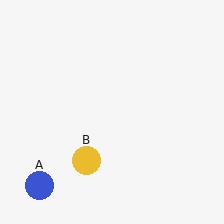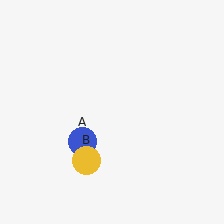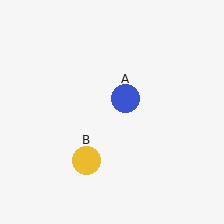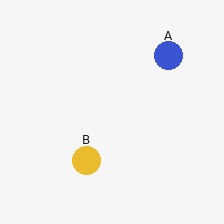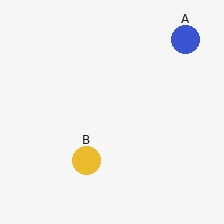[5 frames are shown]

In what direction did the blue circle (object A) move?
The blue circle (object A) moved up and to the right.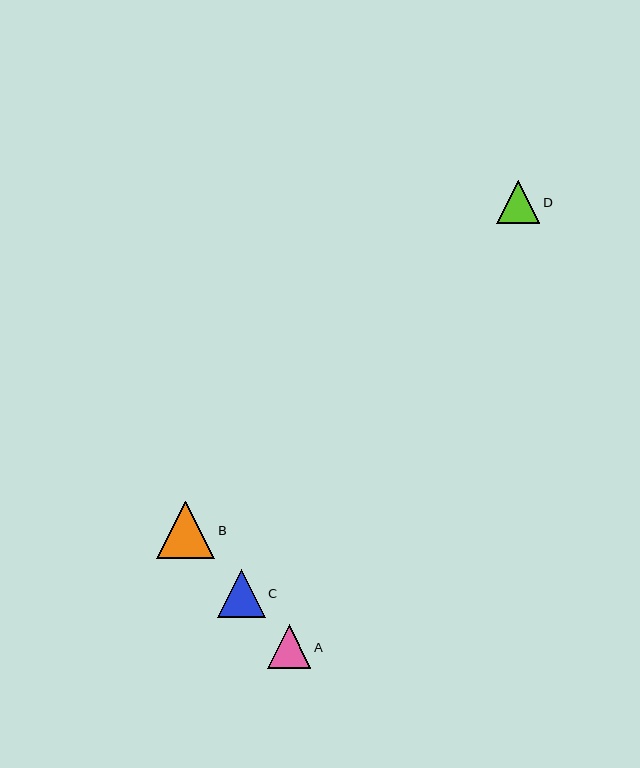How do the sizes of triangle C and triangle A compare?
Triangle C and triangle A are approximately the same size.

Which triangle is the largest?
Triangle B is the largest with a size of approximately 58 pixels.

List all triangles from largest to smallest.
From largest to smallest: B, C, A, D.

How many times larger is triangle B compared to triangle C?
Triangle B is approximately 1.2 times the size of triangle C.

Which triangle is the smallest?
Triangle D is the smallest with a size of approximately 43 pixels.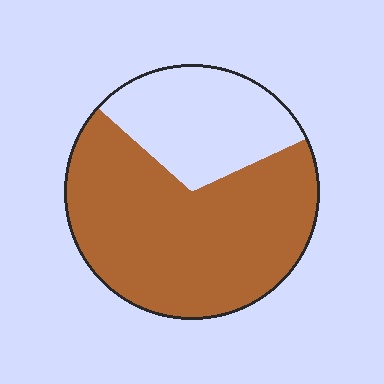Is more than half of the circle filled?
Yes.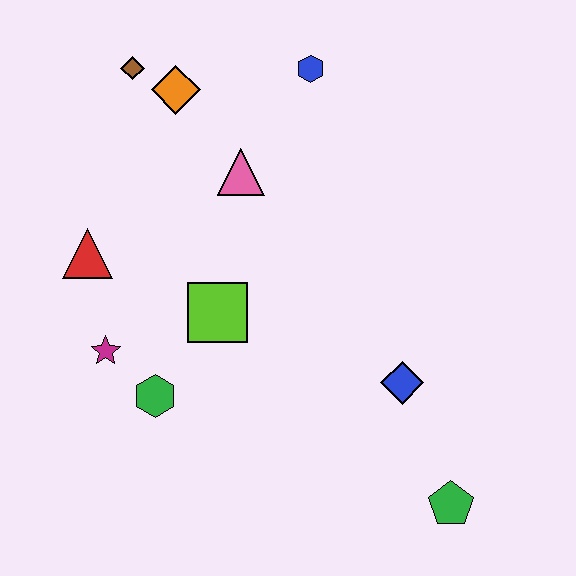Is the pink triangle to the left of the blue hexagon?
Yes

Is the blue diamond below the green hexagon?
No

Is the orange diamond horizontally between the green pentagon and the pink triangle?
No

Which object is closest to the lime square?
The green hexagon is closest to the lime square.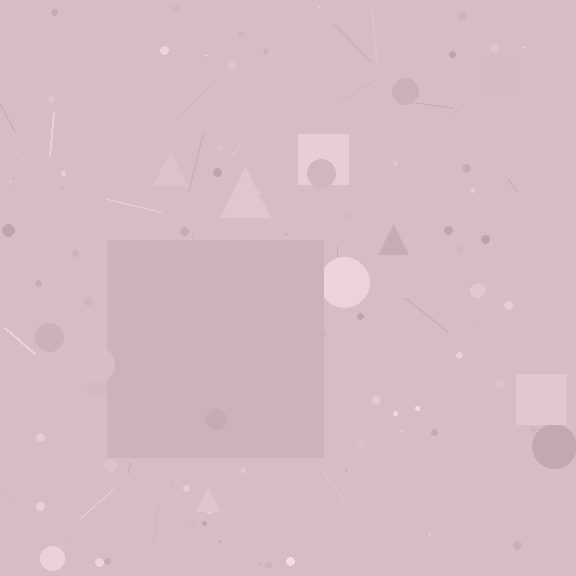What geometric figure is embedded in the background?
A square is embedded in the background.